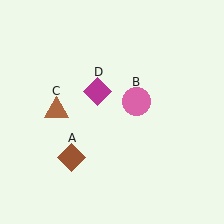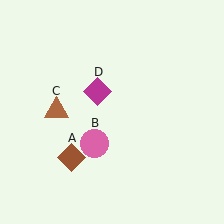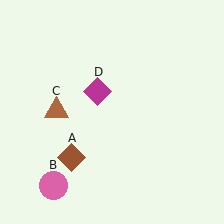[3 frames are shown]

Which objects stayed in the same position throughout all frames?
Brown diamond (object A) and brown triangle (object C) and magenta diamond (object D) remained stationary.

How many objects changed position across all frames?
1 object changed position: pink circle (object B).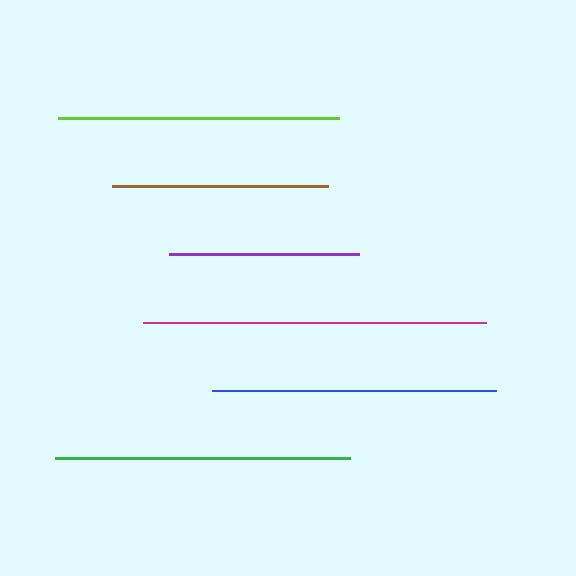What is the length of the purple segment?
The purple segment is approximately 189 pixels long.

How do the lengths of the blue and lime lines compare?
The blue and lime lines are approximately the same length.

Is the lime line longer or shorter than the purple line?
The lime line is longer than the purple line.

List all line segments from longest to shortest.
From longest to shortest: magenta, green, blue, lime, brown, purple.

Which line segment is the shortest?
The purple line is the shortest at approximately 189 pixels.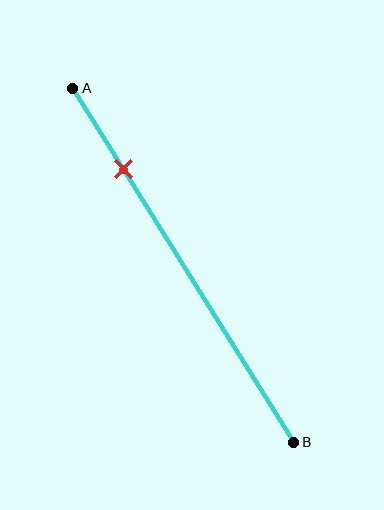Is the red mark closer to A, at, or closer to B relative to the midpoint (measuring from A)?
The red mark is closer to point A than the midpoint of segment AB.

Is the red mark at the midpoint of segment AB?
No, the mark is at about 25% from A, not at the 50% midpoint.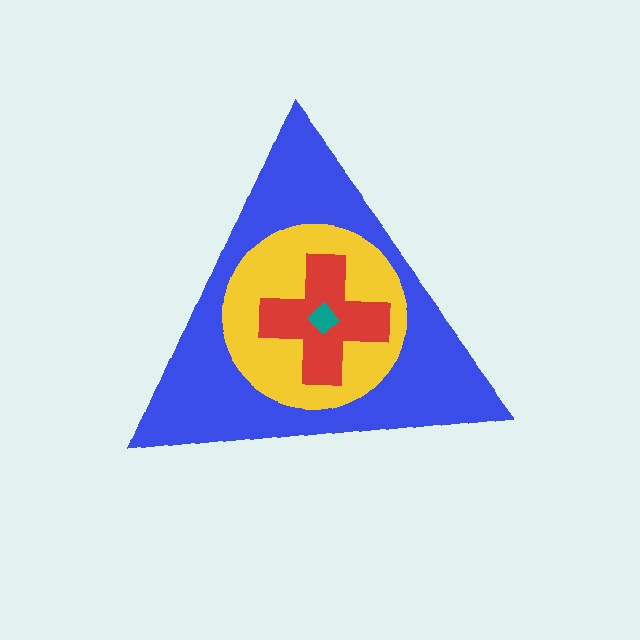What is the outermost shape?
The blue triangle.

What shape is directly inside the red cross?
The teal diamond.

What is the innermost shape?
The teal diamond.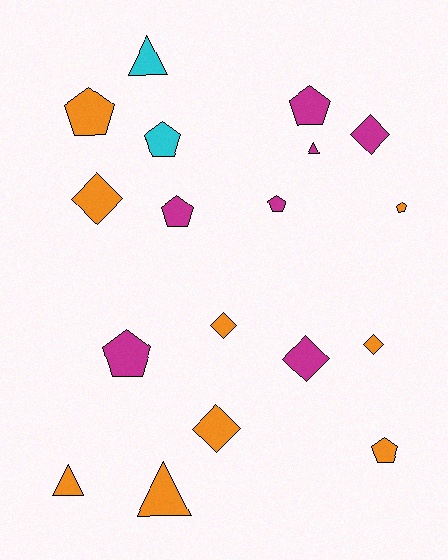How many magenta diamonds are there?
There are 2 magenta diamonds.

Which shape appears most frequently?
Pentagon, with 8 objects.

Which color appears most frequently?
Orange, with 9 objects.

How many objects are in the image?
There are 18 objects.